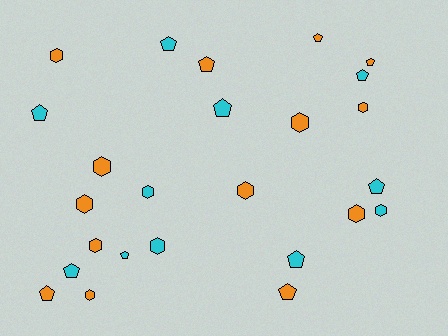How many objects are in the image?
There are 25 objects.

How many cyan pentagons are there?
There are 8 cyan pentagons.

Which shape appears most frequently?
Pentagon, with 13 objects.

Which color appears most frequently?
Orange, with 14 objects.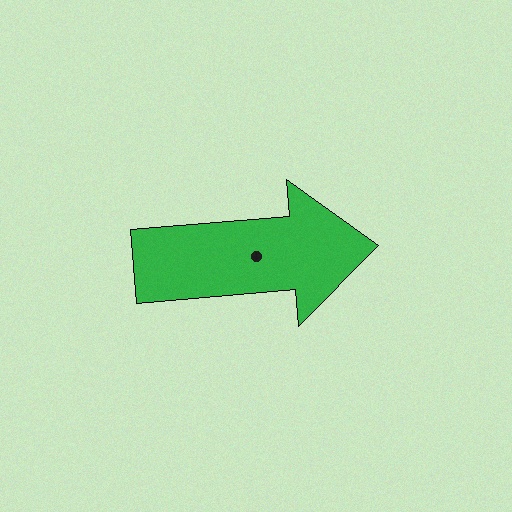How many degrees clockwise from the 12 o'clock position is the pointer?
Approximately 85 degrees.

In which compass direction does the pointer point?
East.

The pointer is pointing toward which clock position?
Roughly 3 o'clock.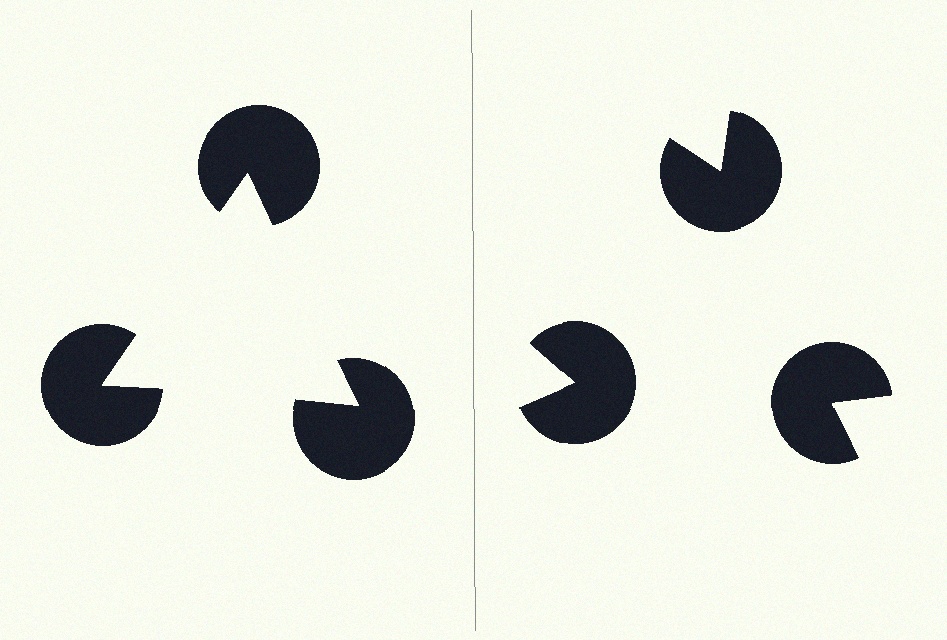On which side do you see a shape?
An illusory triangle appears on the left side. On the right side the wedge cuts are rotated, so no coherent shape forms.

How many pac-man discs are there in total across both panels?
6 — 3 on each side.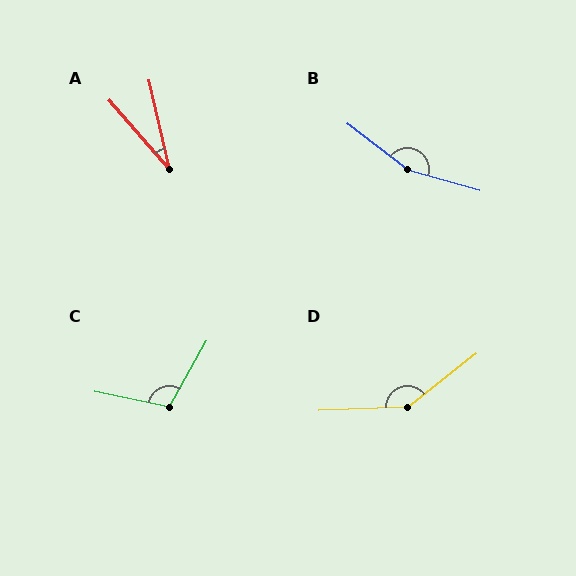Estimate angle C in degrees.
Approximately 108 degrees.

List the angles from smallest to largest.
A (28°), C (108°), D (144°), B (158°).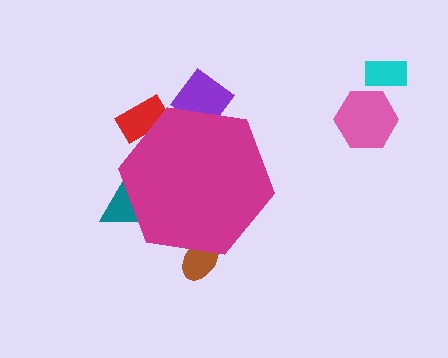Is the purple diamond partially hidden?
Yes, the purple diamond is partially hidden behind the magenta hexagon.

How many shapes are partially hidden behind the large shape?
4 shapes are partially hidden.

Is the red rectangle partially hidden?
Yes, the red rectangle is partially hidden behind the magenta hexagon.